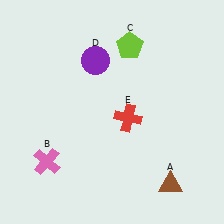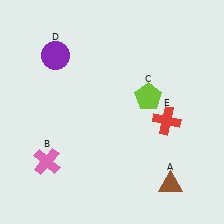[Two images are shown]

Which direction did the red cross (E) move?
The red cross (E) moved right.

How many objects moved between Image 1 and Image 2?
3 objects moved between the two images.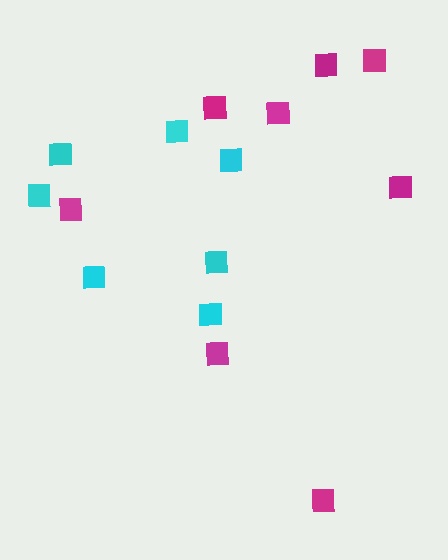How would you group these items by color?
There are 2 groups: one group of cyan squares (7) and one group of magenta squares (8).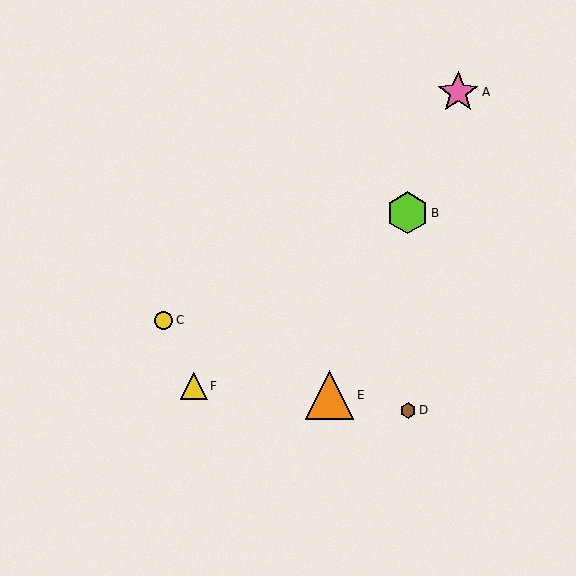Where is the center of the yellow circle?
The center of the yellow circle is at (164, 320).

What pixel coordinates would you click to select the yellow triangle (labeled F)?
Click at (194, 386) to select the yellow triangle F.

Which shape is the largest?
The orange triangle (labeled E) is the largest.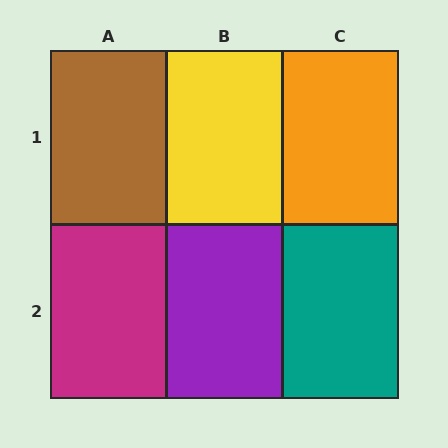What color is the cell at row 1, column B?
Yellow.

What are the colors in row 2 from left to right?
Magenta, purple, teal.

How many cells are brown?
1 cell is brown.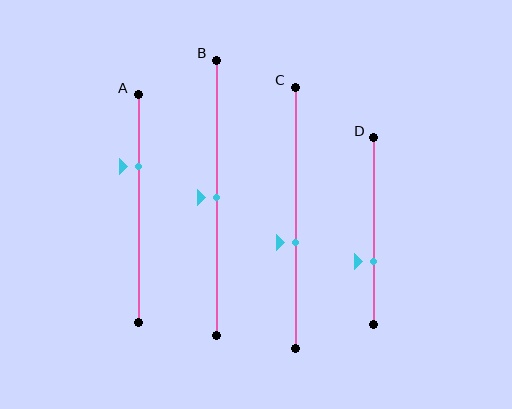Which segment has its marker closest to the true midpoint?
Segment B has its marker closest to the true midpoint.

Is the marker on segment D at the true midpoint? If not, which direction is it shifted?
No, the marker on segment D is shifted downward by about 16% of the segment length.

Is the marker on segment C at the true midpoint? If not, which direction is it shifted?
No, the marker on segment C is shifted downward by about 10% of the segment length.